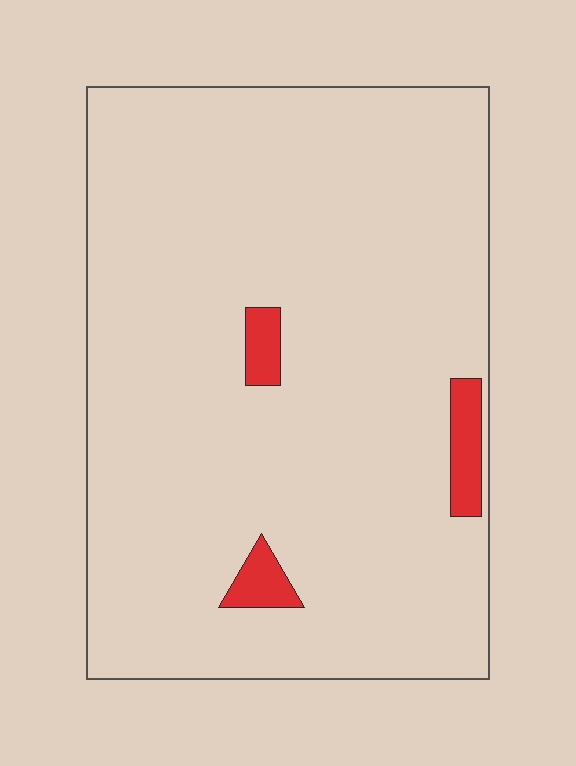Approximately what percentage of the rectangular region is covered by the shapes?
Approximately 5%.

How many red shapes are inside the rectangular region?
3.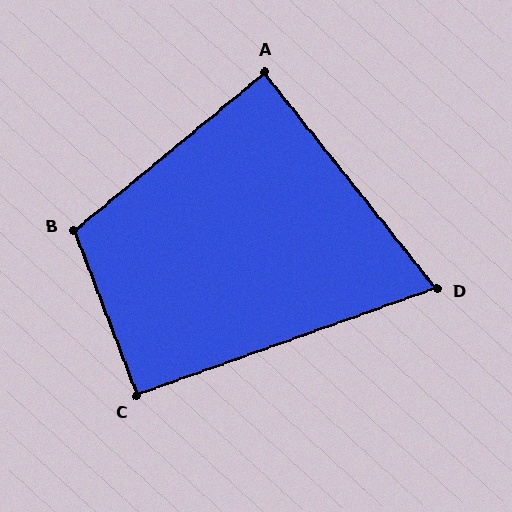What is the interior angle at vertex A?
Approximately 89 degrees (approximately right).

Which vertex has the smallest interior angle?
D, at approximately 71 degrees.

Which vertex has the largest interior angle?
B, at approximately 109 degrees.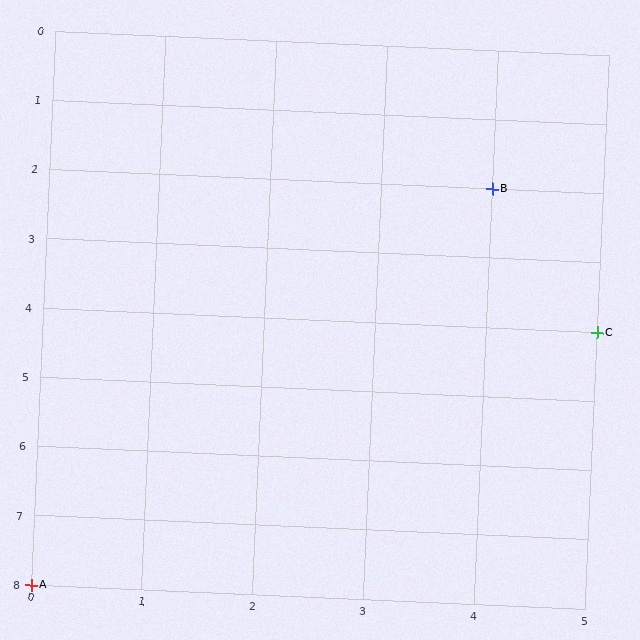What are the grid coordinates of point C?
Point C is at grid coordinates (5, 4).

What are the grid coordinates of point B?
Point B is at grid coordinates (4, 2).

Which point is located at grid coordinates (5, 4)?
Point C is at (5, 4).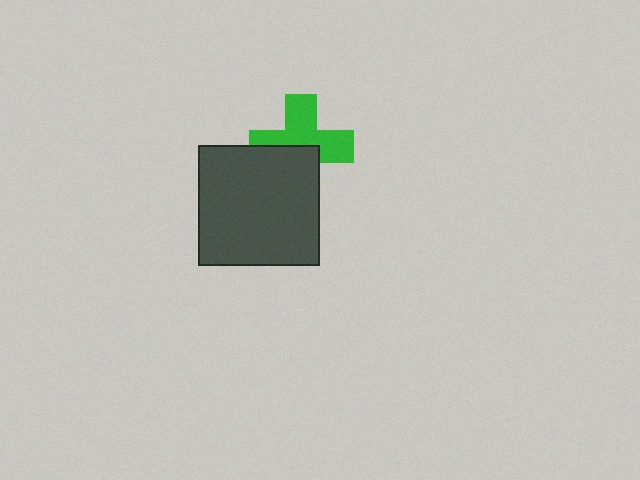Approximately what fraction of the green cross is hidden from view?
Roughly 41% of the green cross is hidden behind the dark gray square.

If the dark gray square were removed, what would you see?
You would see the complete green cross.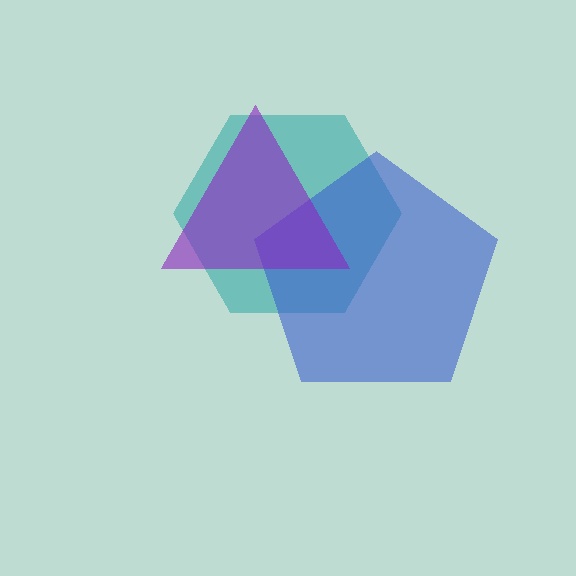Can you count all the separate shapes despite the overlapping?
Yes, there are 3 separate shapes.